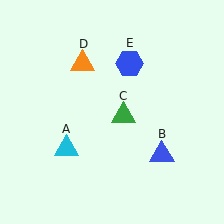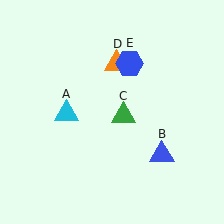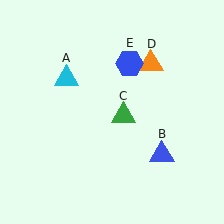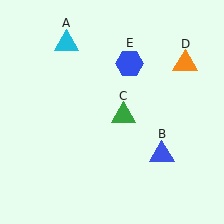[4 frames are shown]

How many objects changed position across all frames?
2 objects changed position: cyan triangle (object A), orange triangle (object D).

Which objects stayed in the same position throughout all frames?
Blue triangle (object B) and green triangle (object C) and blue hexagon (object E) remained stationary.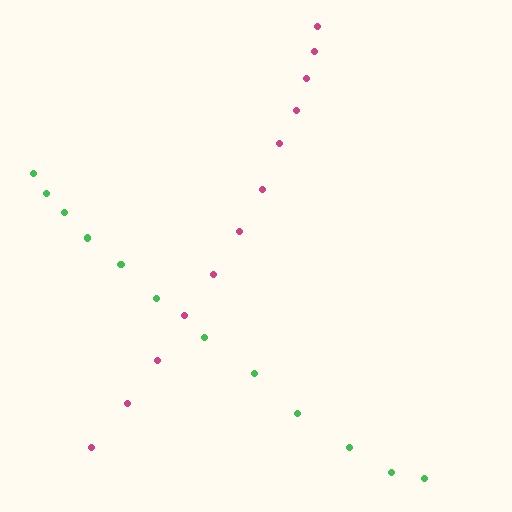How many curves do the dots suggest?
There are 2 distinct paths.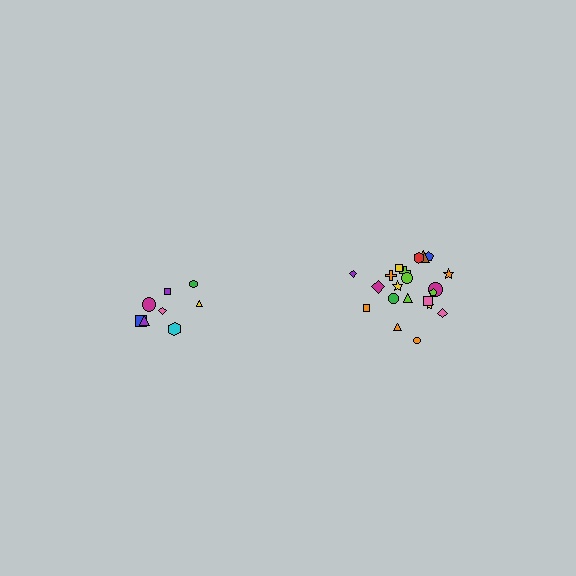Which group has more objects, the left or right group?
The right group.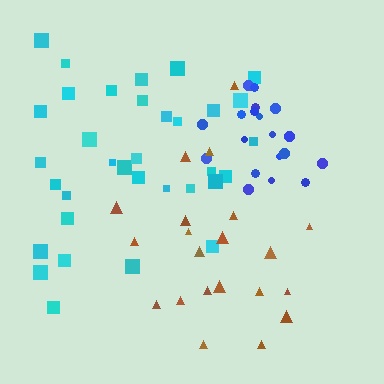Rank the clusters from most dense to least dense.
blue, cyan, brown.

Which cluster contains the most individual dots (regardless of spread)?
Cyan (34).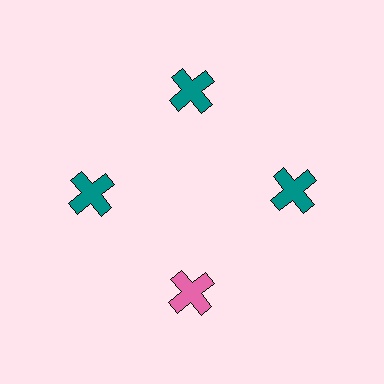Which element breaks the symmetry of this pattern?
The pink cross at roughly the 6 o'clock position breaks the symmetry. All other shapes are teal crosses.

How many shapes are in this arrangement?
There are 4 shapes arranged in a ring pattern.